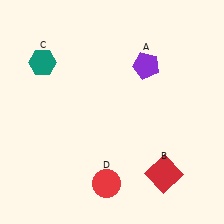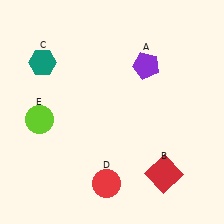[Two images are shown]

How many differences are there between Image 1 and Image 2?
There is 1 difference between the two images.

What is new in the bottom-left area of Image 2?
A lime circle (E) was added in the bottom-left area of Image 2.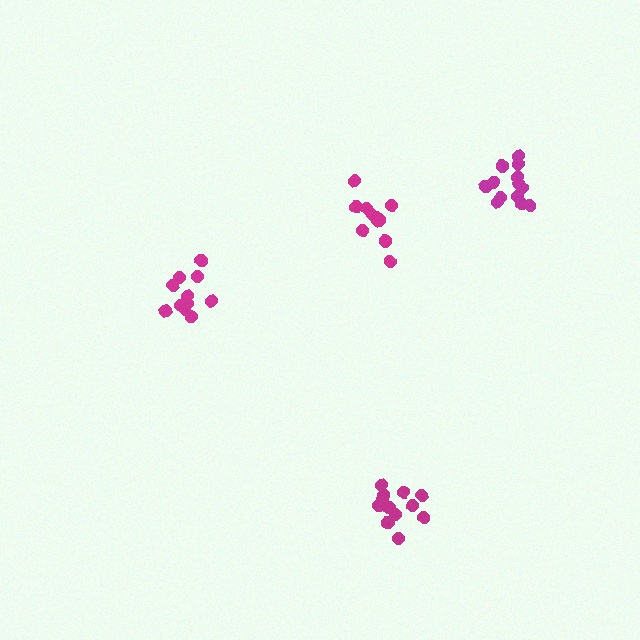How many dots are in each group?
Group 1: 11 dots, Group 2: 10 dots, Group 3: 12 dots, Group 4: 13 dots (46 total).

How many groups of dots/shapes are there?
There are 4 groups.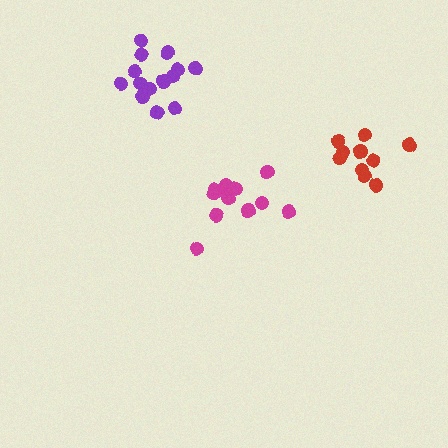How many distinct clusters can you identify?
There are 3 distinct clusters.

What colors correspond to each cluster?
The clusters are colored: red, magenta, purple.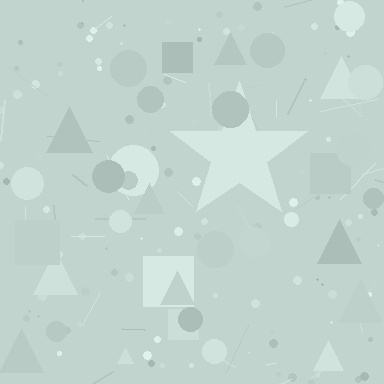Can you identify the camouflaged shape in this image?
The camouflaged shape is a star.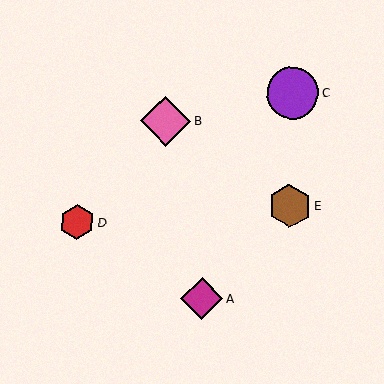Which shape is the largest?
The purple circle (labeled C) is the largest.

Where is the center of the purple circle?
The center of the purple circle is at (293, 93).